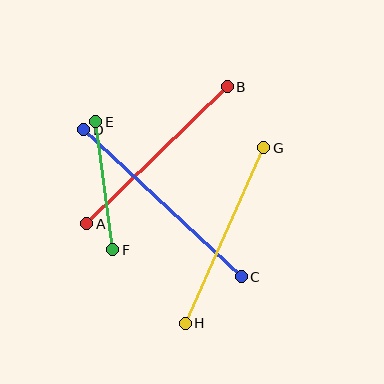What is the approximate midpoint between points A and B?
The midpoint is at approximately (157, 155) pixels.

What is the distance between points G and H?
The distance is approximately 192 pixels.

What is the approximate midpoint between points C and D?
The midpoint is at approximately (162, 203) pixels.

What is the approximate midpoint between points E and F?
The midpoint is at approximately (104, 186) pixels.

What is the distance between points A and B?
The distance is approximately 196 pixels.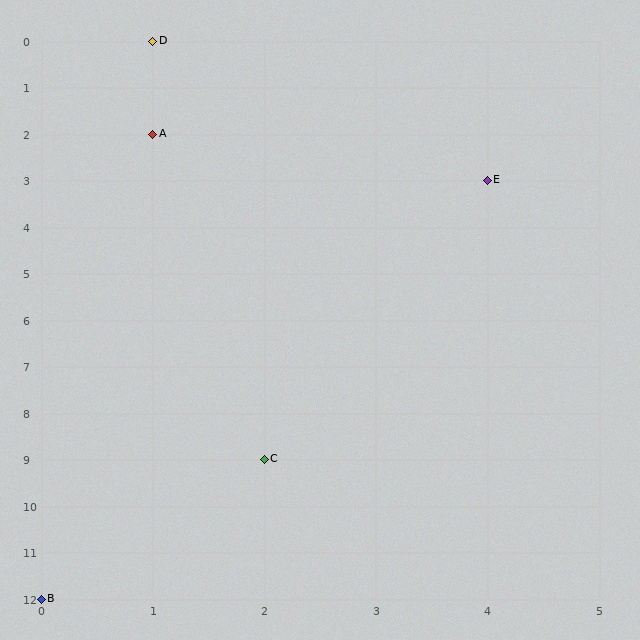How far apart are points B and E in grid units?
Points B and E are 4 columns and 9 rows apart (about 9.8 grid units diagonally).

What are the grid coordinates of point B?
Point B is at grid coordinates (0, 12).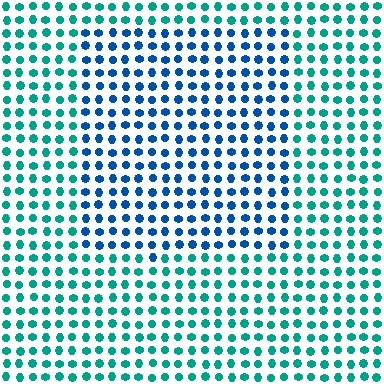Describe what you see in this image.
The image is filled with small teal elements in a uniform arrangement. A rectangle-shaped region is visible where the elements are tinted to a slightly different hue, forming a subtle color boundary.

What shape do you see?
I see a rectangle.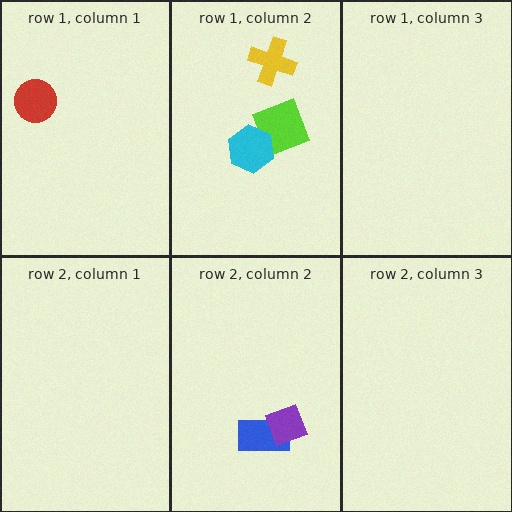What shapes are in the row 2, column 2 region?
The blue rectangle, the purple diamond.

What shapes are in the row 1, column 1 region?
The red circle.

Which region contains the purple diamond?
The row 2, column 2 region.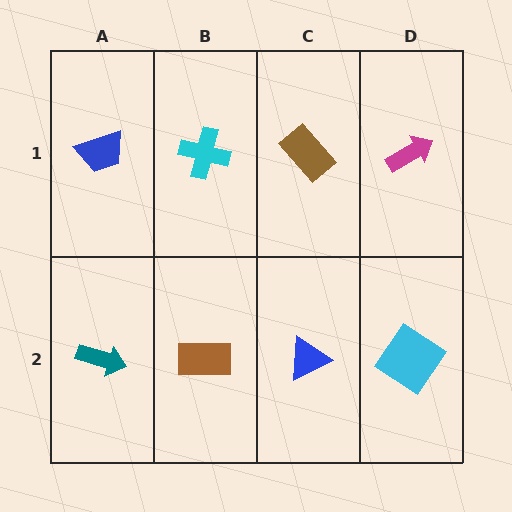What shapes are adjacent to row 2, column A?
A blue trapezoid (row 1, column A), a brown rectangle (row 2, column B).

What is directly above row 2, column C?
A brown rectangle.